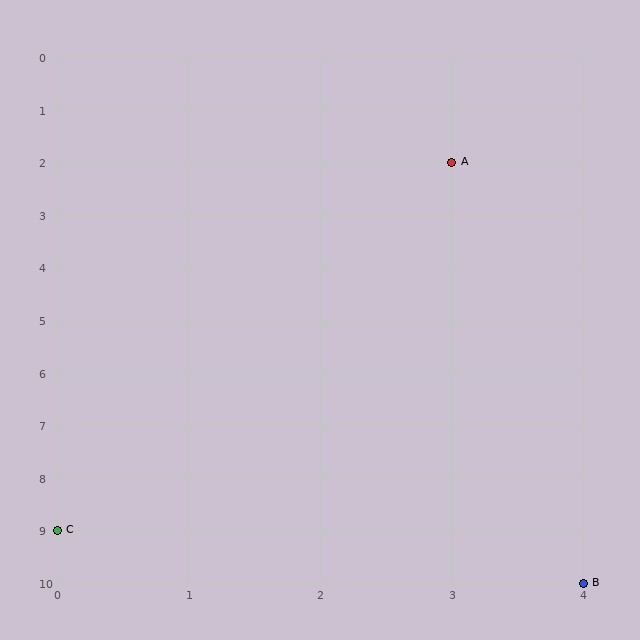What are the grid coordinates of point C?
Point C is at grid coordinates (0, 9).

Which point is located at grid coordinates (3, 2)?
Point A is at (3, 2).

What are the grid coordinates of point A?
Point A is at grid coordinates (3, 2).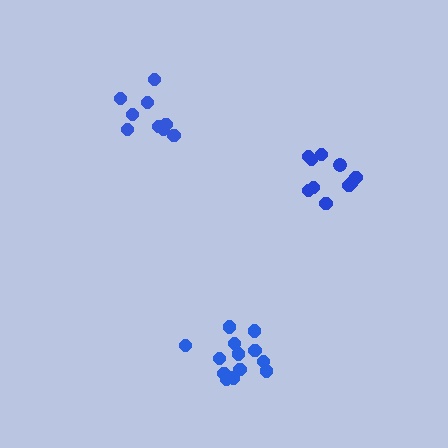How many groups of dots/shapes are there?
There are 3 groups.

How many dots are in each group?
Group 1: 13 dots, Group 2: 10 dots, Group 3: 9 dots (32 total).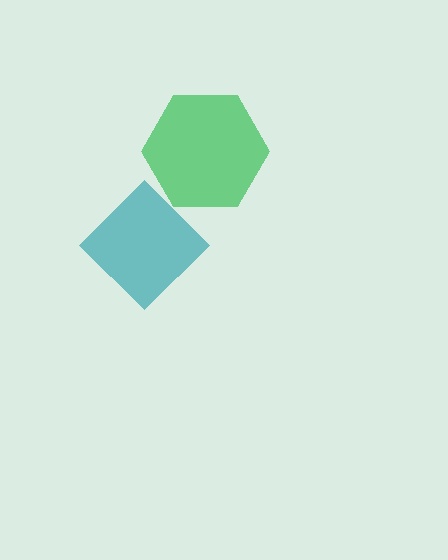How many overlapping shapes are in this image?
There are 2 overlapping shapes in the image.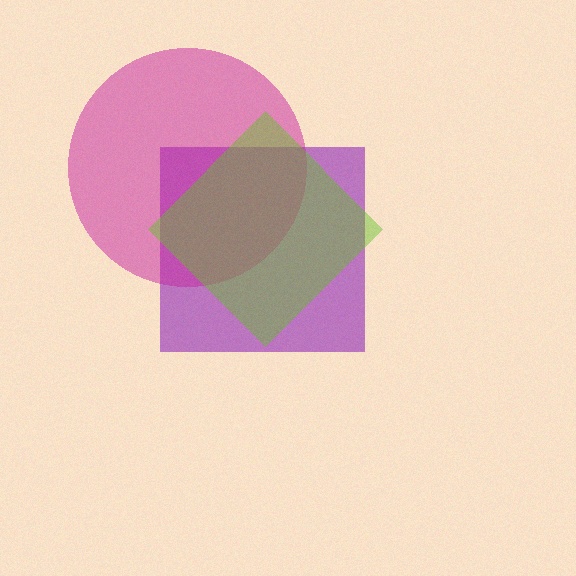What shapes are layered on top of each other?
The layered shapes are: a purple square, a magenta circle, a lime diamond.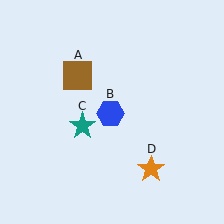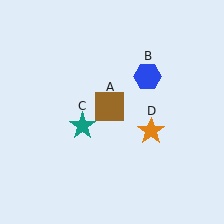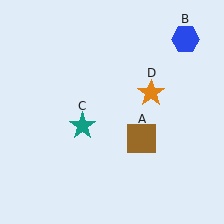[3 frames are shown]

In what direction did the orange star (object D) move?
The orange star (object D) moved up.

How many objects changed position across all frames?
3 objects changed position: brown square (object A), blue hexagon (object B), orange star (object D).